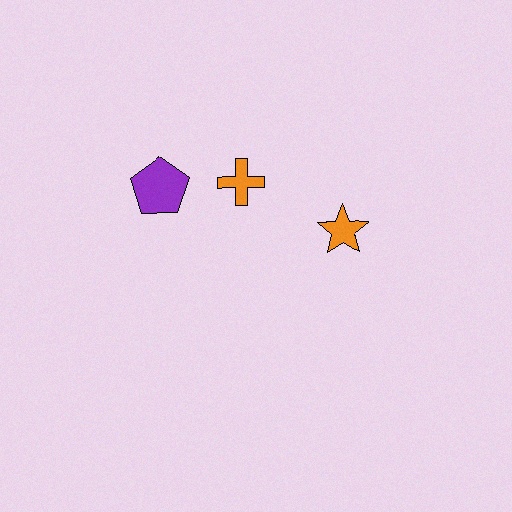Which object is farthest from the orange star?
The purple pentagon is farthest from the orange star.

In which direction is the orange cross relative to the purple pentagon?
The orange cross is to the right of the purple pentagon.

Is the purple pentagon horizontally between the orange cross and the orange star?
No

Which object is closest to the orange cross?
The purple pentagon is closest to the orange cross.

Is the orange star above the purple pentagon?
No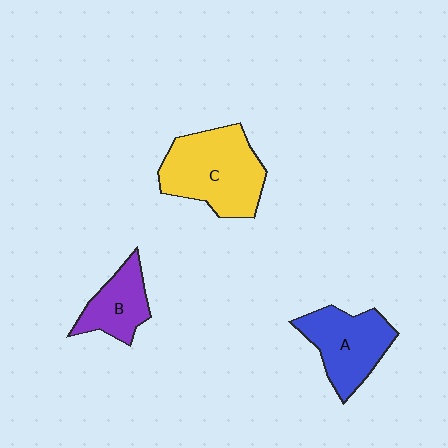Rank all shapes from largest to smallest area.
From largest to smallest: C (yellow), A (blue), B (purple).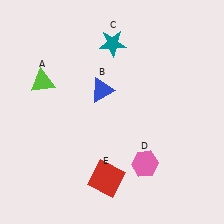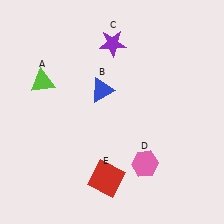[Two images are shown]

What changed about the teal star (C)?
In Image 1, C is teal. In Image 2, it changed to purple.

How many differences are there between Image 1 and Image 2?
There is 1 difference between the two images.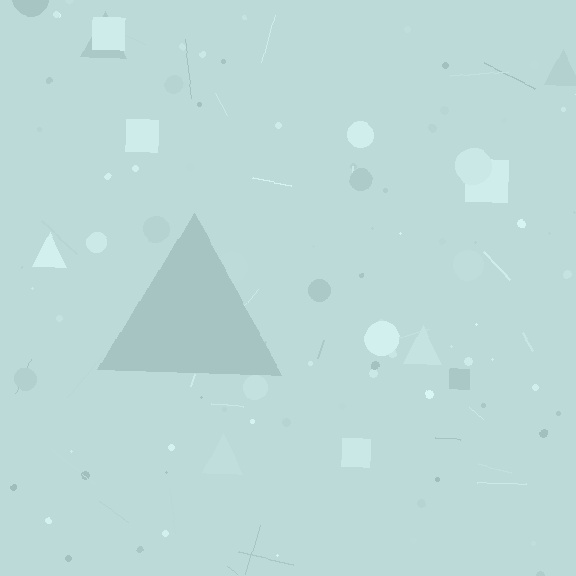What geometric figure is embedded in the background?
A triangle is embedded in the background.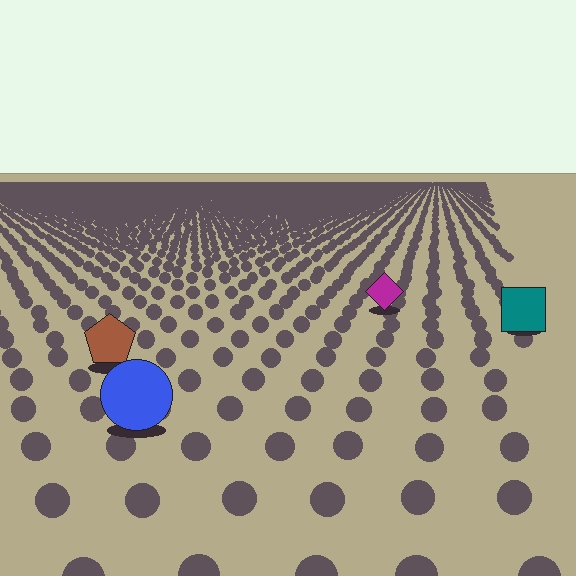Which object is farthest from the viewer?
The magenta diamond is farthest from the viewer. It appears smaller and the ground texture around it is denser.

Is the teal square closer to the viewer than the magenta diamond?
Yes. The teal square is closer — you can tell from the texture gradient: the ground texture is coarser near it.